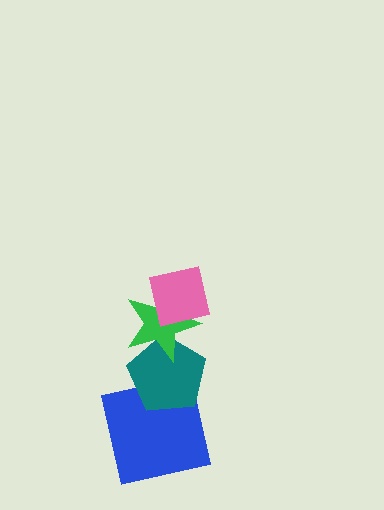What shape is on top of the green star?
The pink square is on top of the green star.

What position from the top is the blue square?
The blue square is 4th from the top.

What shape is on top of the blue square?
The teal pentagon is on top of the blue square.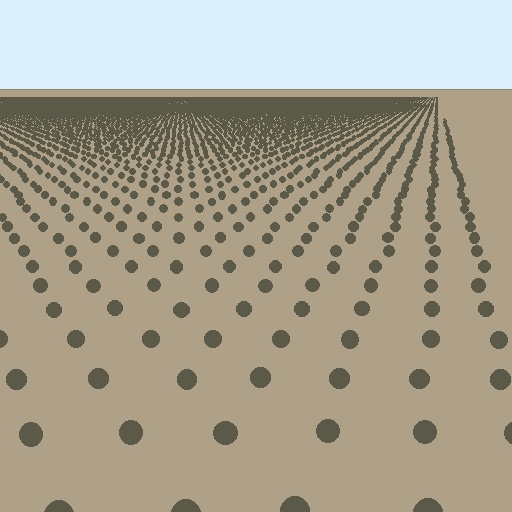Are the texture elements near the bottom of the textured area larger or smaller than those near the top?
Larger. Near the bottom, elements are closer to the viewer and appear at a bigger on-screen size.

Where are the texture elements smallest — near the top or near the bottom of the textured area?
Near the top.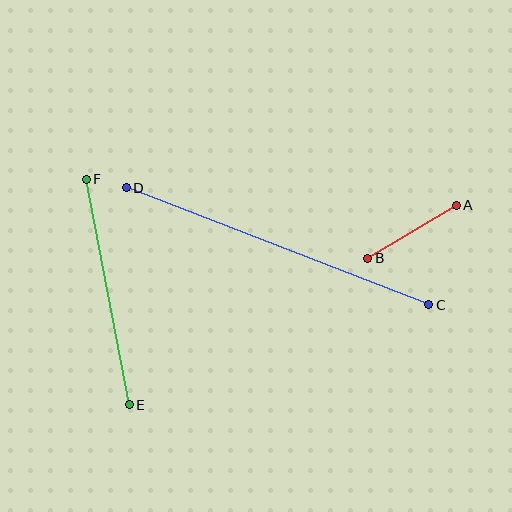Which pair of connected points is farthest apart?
Points C and D are farthest apart.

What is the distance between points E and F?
The distance is approximately 230 pixels.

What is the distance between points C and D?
The distance is approximately 324 pixels.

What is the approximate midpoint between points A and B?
The midpoint is at approximately (412, 232) pixels.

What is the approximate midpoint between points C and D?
The midpoint is at approximately (277, 246) pixels.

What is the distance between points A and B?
The distance is approximately 103 pixels.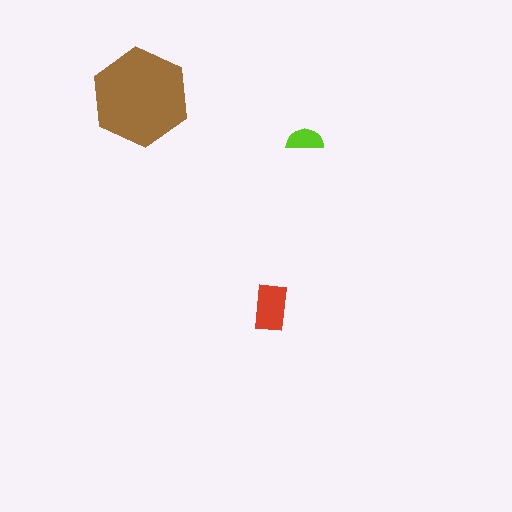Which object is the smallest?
The lime semicircle.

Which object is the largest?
The brown hexagon.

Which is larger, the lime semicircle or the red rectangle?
The red rectangle.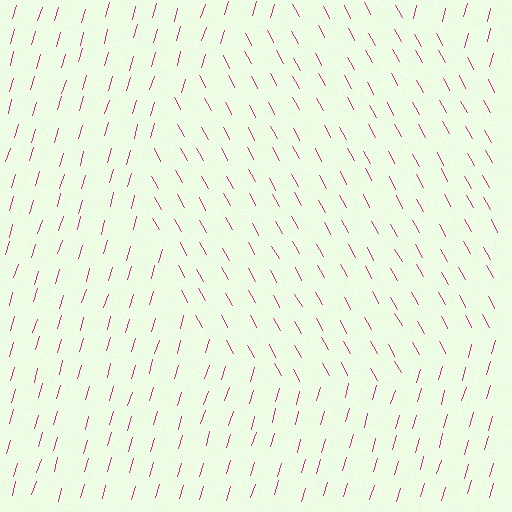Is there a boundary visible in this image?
Yes, there is a texture boundary formed by a change in line orientation.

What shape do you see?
I see a circle.